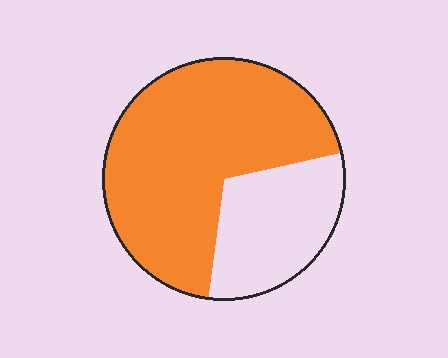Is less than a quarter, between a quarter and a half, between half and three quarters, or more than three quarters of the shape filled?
Between half and three quarters.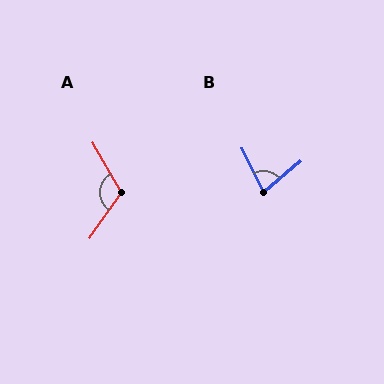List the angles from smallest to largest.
B (76°), A (115°).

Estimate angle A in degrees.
Approximately 115 degrees.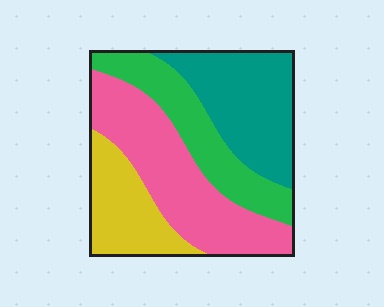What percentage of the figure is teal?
Teal covers about 25% of the figure.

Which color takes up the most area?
Pink, at roughly 35%.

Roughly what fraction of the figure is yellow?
Yellow takes up about one fifth (1/5) of the figure.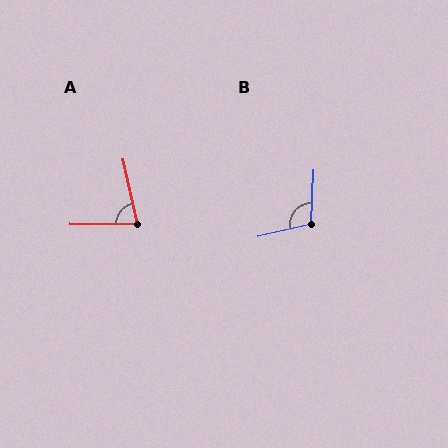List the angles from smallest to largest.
A (76°), B (106°).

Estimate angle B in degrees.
Approximately 106 degrees.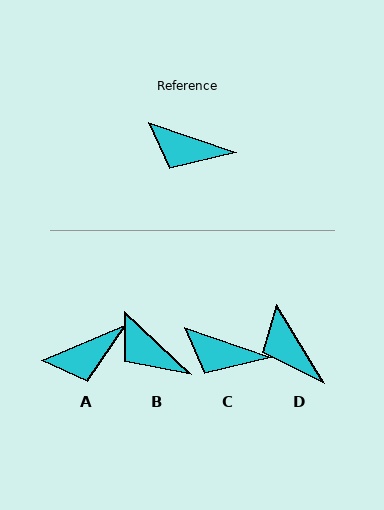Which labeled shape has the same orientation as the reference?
C.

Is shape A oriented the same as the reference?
No, it is off by about 42 degrees.